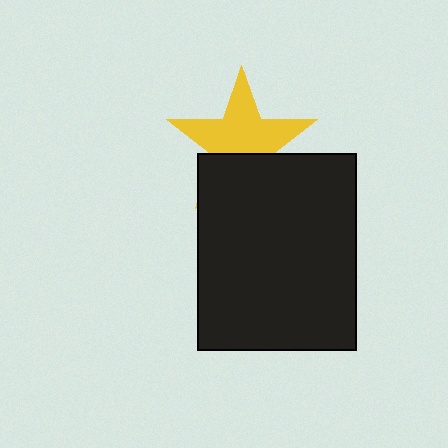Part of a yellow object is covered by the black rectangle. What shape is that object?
It is a star.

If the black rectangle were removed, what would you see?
You would see the complete yellow star.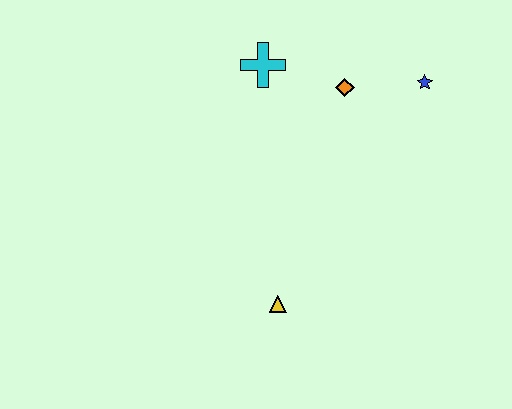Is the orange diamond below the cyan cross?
Yes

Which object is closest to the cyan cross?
The orange diamond is closest to the cyan cross.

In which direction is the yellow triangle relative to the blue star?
The yellow triangle is below the blue star.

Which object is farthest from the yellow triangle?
The blue star is farthest from the yellow triangle.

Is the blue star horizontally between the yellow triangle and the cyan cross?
No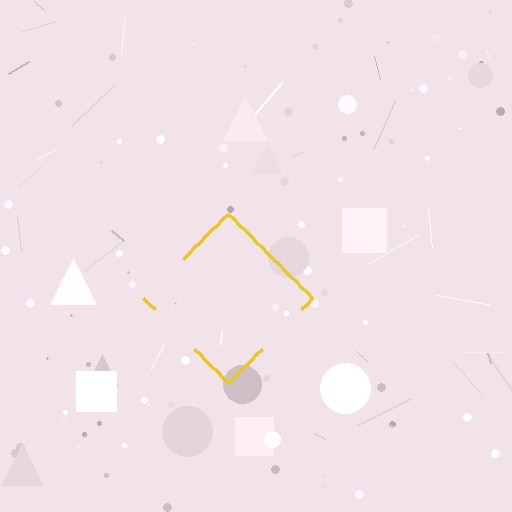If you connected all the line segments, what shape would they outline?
They would outline a diamond.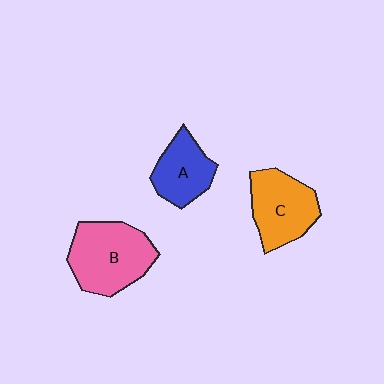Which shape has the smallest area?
Shape A (blue).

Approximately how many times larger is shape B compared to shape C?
Approximately 1.2 times.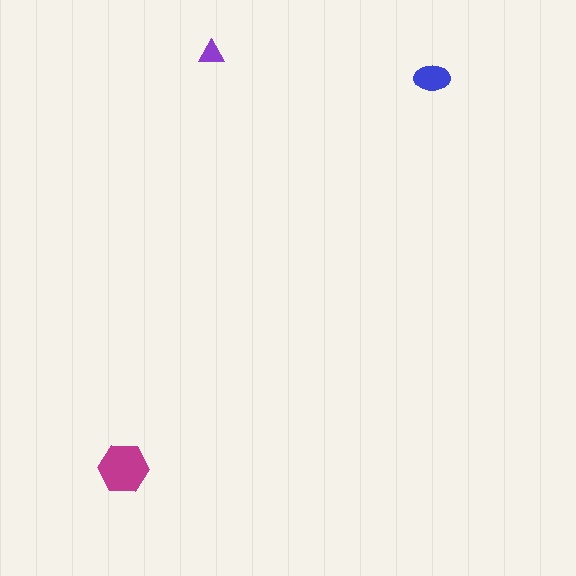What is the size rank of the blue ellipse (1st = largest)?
2nd.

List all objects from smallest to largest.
The purple triangle, the blue ellipse, the magenta hexagon.